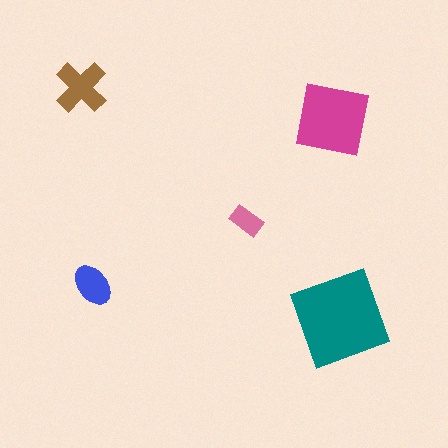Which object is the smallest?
The pink rectangle.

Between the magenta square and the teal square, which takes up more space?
The teal square.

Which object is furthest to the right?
The teal square is rightmost.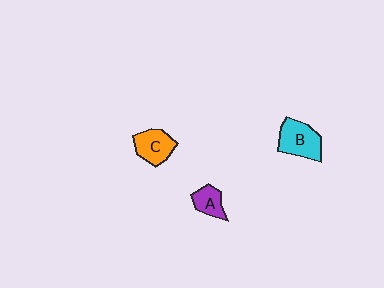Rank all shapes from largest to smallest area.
From largest to smallest: B (cyan), C (orange), A (purple).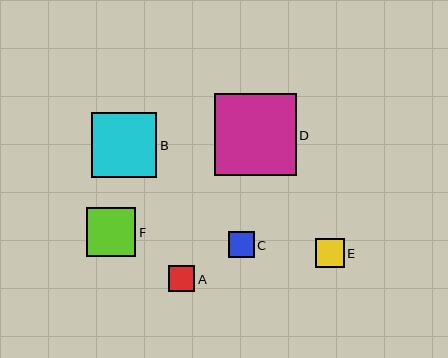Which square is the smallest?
Square A is the smallest with a size of approximately 26 pixels.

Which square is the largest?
Square D is the largest with a size of approximately 82 pixels.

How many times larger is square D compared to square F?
Square D is approximately 1.7 times the size of square F.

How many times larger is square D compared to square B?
Square D is approximately 1.2 times the size of square B.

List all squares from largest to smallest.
From largest to smallest: D, B, F, E, C, A.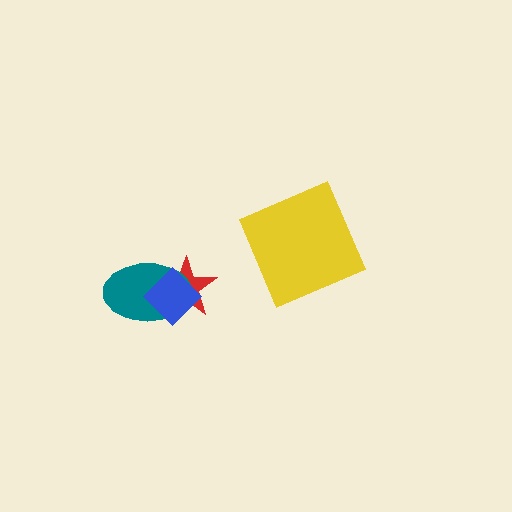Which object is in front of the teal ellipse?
The blue diamond is in front of the teal ellipse.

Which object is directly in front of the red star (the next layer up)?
The teal ellipse is directly in front of the red star.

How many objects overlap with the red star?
2 objects overlap with the red star.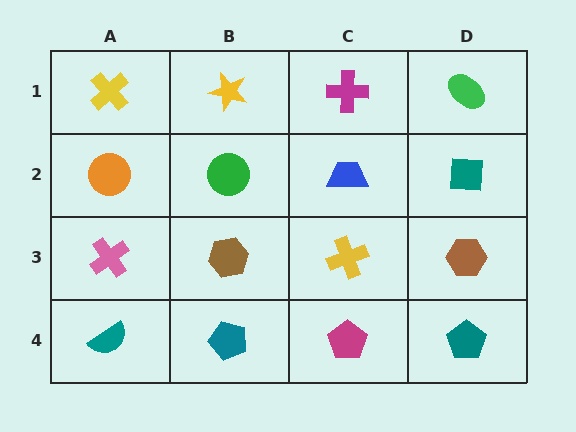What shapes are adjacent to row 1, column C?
A blue trapezoid (row 2, column C), a yellow star (row 1, column B), a green ellipse (row 1, column D).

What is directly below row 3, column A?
A teal semicircle.